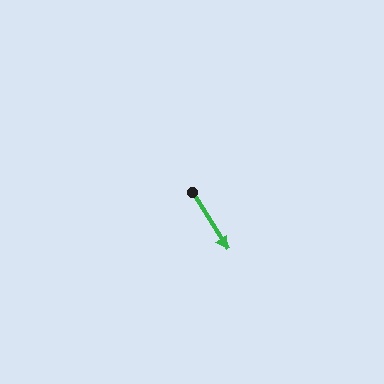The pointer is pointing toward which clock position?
Roughly 5 o'clock.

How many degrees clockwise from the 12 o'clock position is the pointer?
Approximately 148 degrees.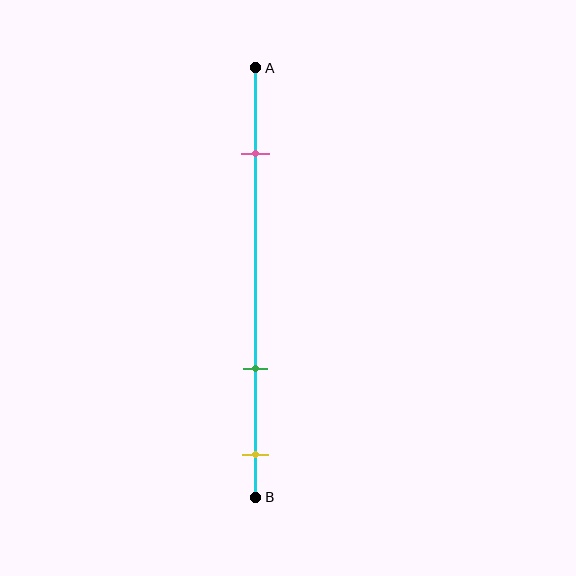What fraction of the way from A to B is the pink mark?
The pink mark is approximately 20% (0.2) of the way from A to B.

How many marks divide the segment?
There are 3 marks dividing the segment.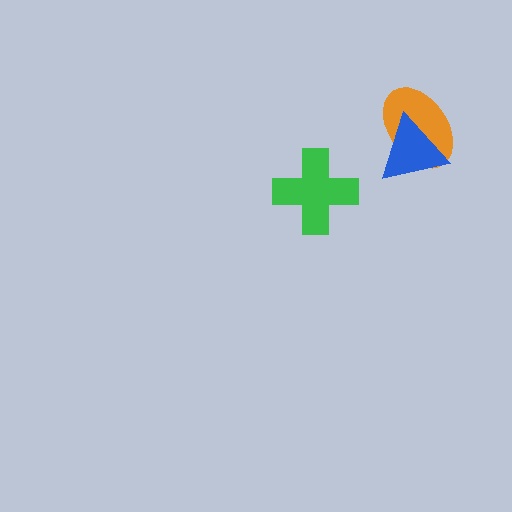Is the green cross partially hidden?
No, no other shape covers it.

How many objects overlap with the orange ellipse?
1 object overlaps with the orange ellipse.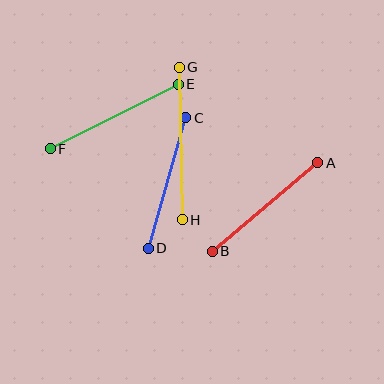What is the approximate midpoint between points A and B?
The midpoint is at approximately (265, 207) pixels.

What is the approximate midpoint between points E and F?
The midpoint is at approximately (114, 117) pixels.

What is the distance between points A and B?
The distance is approximately 138 pixels.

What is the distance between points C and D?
The distance is approximately 136 pixels.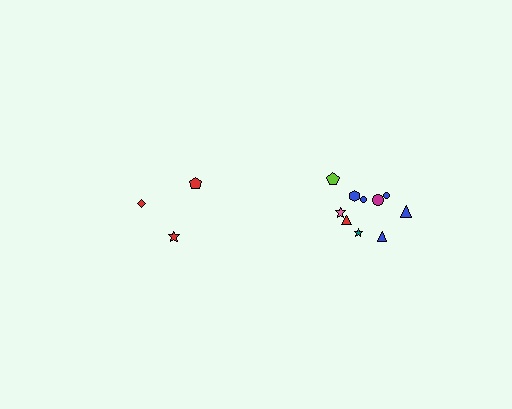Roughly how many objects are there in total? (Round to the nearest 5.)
Roughly 15 objects in total.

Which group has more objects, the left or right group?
The right group.